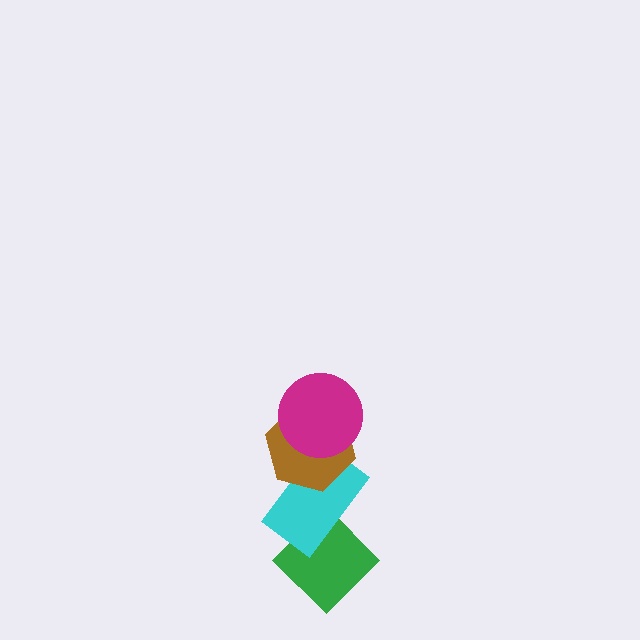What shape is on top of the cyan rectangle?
The brown hexagon is on top of the cyan rectangle.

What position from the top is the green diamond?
The green diamond is 4th from the top.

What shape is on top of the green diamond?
The cyan rectangle is on top of the green diamond.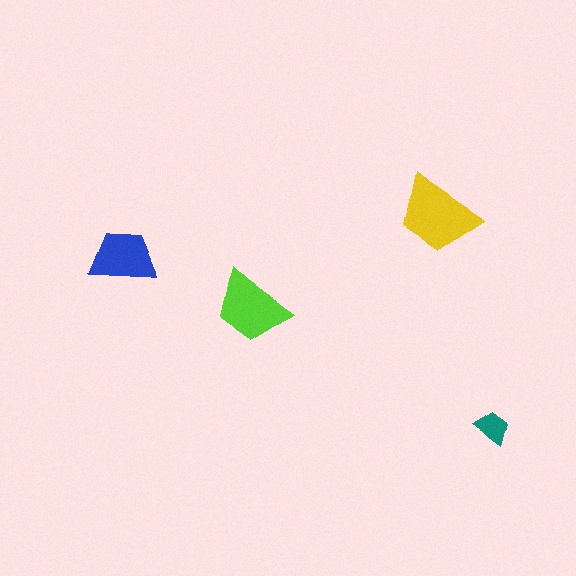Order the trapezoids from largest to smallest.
the yellow one, the lime one, the blue one, the teal one.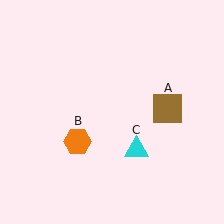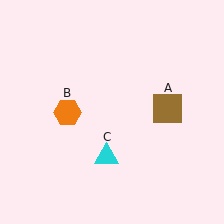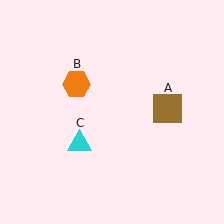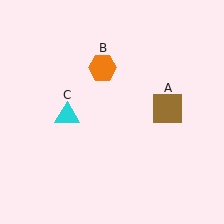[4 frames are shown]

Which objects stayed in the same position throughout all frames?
Brown square (object A) remained stationary.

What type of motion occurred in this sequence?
The orange hexagon (object B), cyan triangle (object C) rotated clockwise around the center of the scene.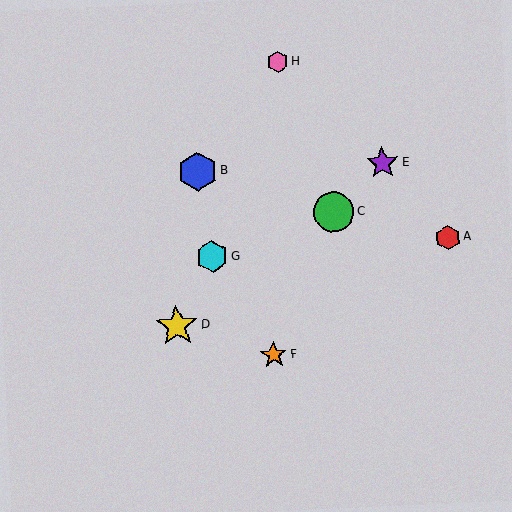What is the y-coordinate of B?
Object B is at y≈171.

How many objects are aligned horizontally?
2 objects (B, E) are aligned horizontally.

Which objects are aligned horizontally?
Objects B, E are aligned horizontally.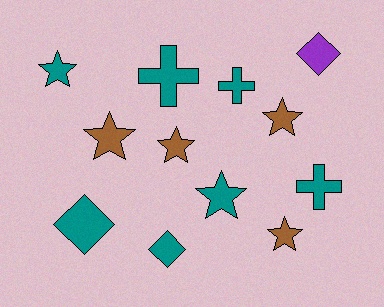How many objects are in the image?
There are 12 objects.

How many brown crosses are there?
There are no brown crosses.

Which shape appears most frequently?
Star, with 6 objects.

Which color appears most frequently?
Teal, with 7 objects.